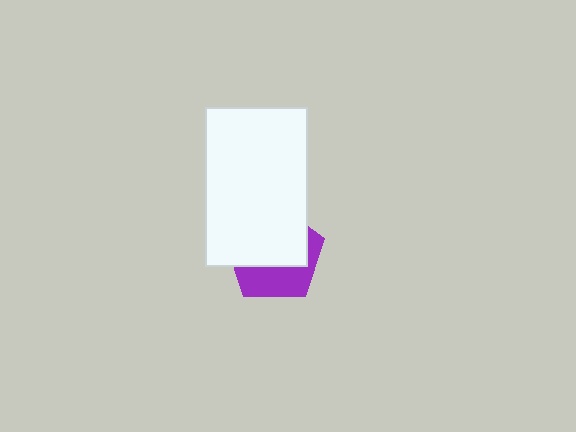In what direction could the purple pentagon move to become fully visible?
The purple pentagon could move down. That would shift it out from behind the white rectangle entirely.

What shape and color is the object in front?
The object in front is a white rectangle.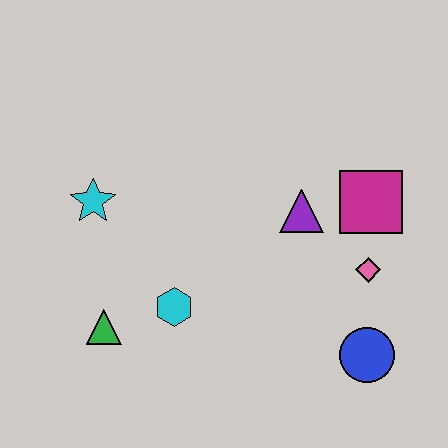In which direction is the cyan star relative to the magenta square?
The cyan star is to the left of the magenta square.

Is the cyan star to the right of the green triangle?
No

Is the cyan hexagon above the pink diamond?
No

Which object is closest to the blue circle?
The pink diamond is closest to the blue circle.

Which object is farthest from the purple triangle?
The green triangle is farthest from the purple triangle.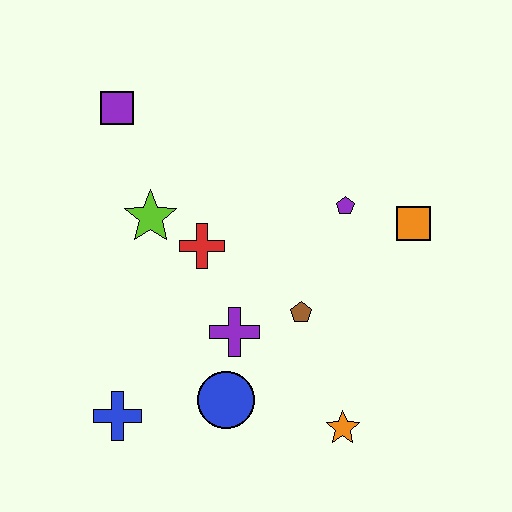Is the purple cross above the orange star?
Yes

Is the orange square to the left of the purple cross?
No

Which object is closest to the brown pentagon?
The purple cross is closest to the brown pentagon.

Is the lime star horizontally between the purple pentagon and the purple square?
Yes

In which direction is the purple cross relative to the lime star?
The purple cross is below the lime star.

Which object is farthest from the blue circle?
The purple square is farthest from the blue circle.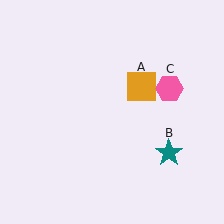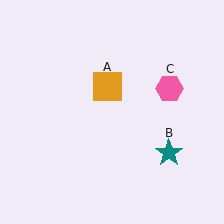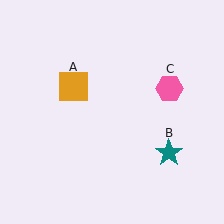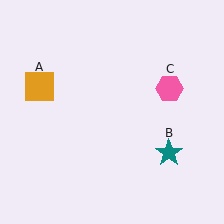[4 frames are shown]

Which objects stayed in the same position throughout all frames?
Teal star (object B) and pink hexagon (object C) remained stationary.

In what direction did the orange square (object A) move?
The orange square (object A) moved left.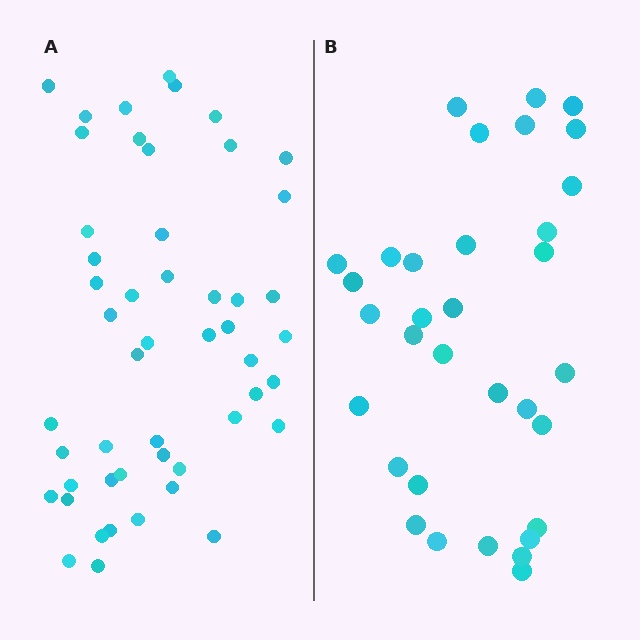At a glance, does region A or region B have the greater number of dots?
Region A (the left region) has more dots.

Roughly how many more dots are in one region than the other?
Region A has approximately 15 more dots than region B.